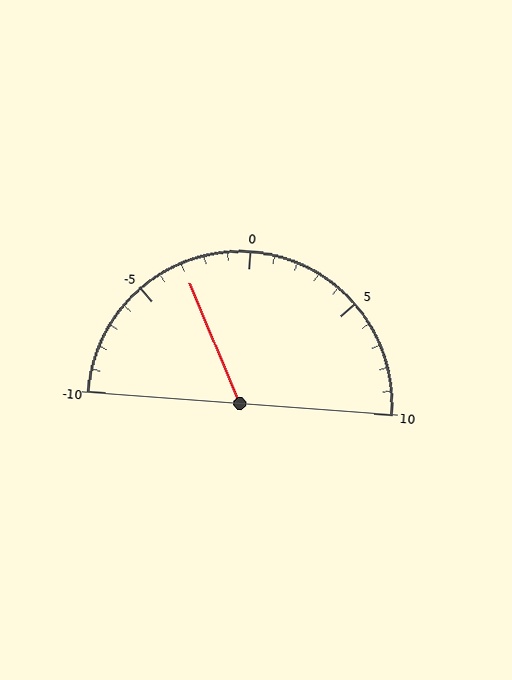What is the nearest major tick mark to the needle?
The nearest major tick mark is -5.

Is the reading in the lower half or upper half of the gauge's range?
The reading is in the lower half of the range (-10 to 10).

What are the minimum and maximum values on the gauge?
The gauge ranges from -10 to 10.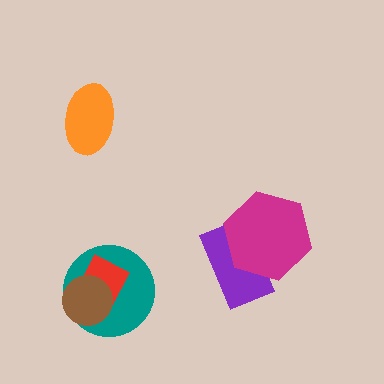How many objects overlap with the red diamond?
2 objects overlap with the red diamond.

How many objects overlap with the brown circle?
2 objects overlap with the brown circle.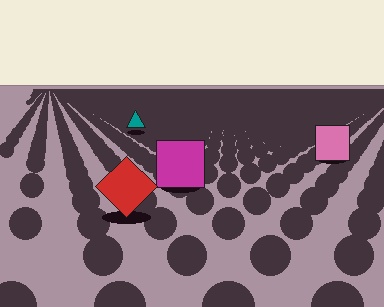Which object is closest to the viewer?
The red diamond is closest. The texture marks near it are larger and more spread out.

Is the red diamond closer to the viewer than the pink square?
Yes. The red diamond is closer — you can tell from the texture gradient: the ground texture is coarser near it.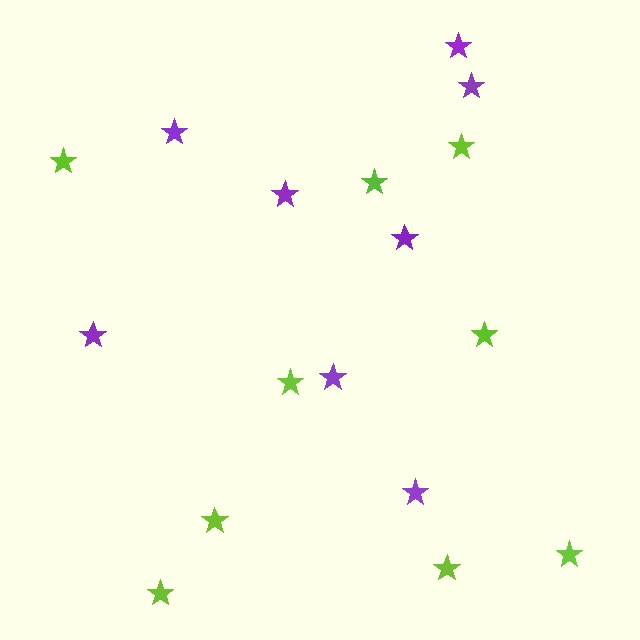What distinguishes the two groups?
There are 2 groups: one group of purple stars (8) and one group of lime stars (9).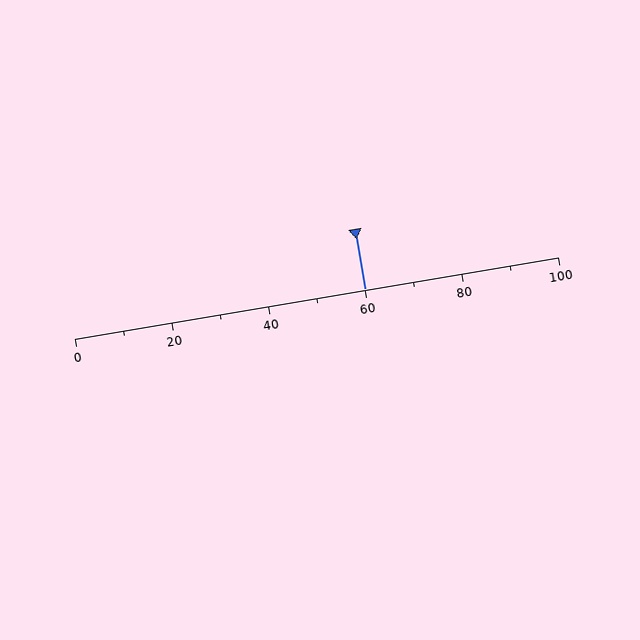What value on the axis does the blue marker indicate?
The marker indicates approximately 60.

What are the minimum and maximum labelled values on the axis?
The axis runs from 0 to 100.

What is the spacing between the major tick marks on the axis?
The major ticks are spaced 20 apart.